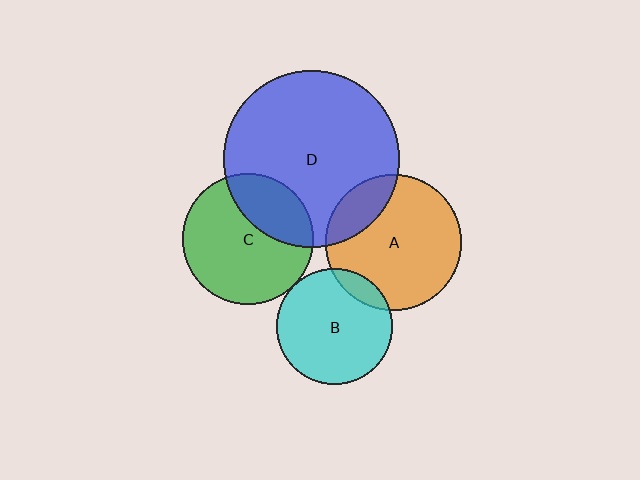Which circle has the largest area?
Circle D (blue).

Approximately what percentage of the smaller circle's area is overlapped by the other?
Approximately 5%.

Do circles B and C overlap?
Yes.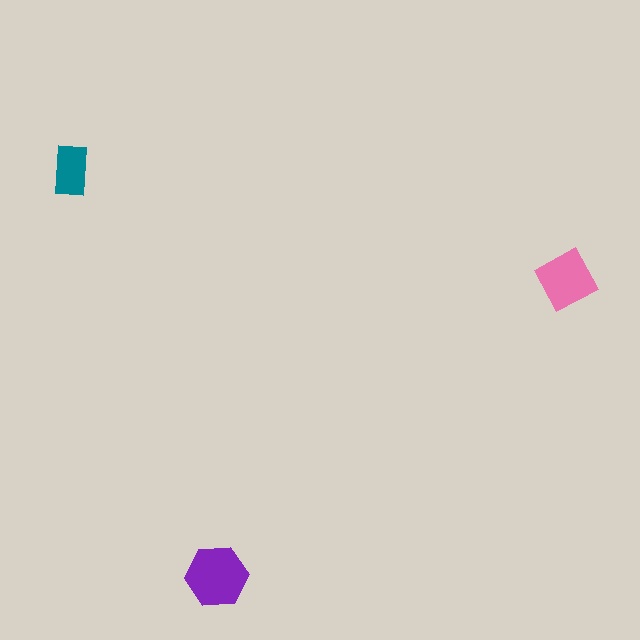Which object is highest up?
The teal rectangle is topmost.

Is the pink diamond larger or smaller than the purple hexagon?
Smaller.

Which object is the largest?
The purple hexagon.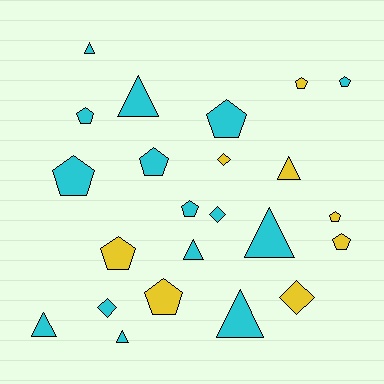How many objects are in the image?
There are 23 objects.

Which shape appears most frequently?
Pentagon, with 11 objects.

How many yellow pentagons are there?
There are 5 yellow pentagons.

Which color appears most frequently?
Cyan, with 15 objects.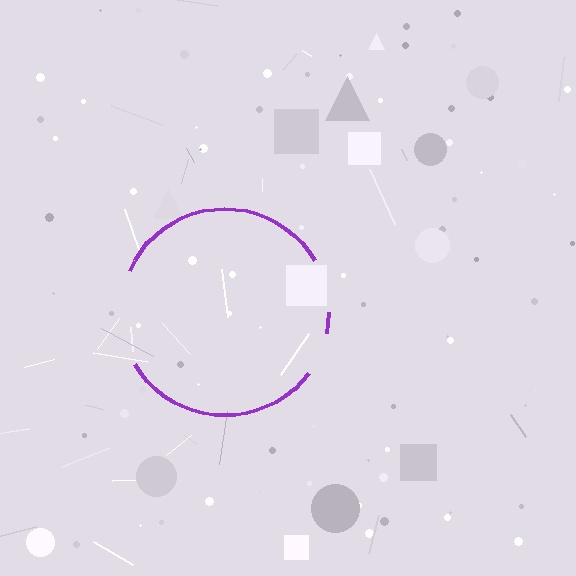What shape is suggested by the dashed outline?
The dashed outline suggests a circle.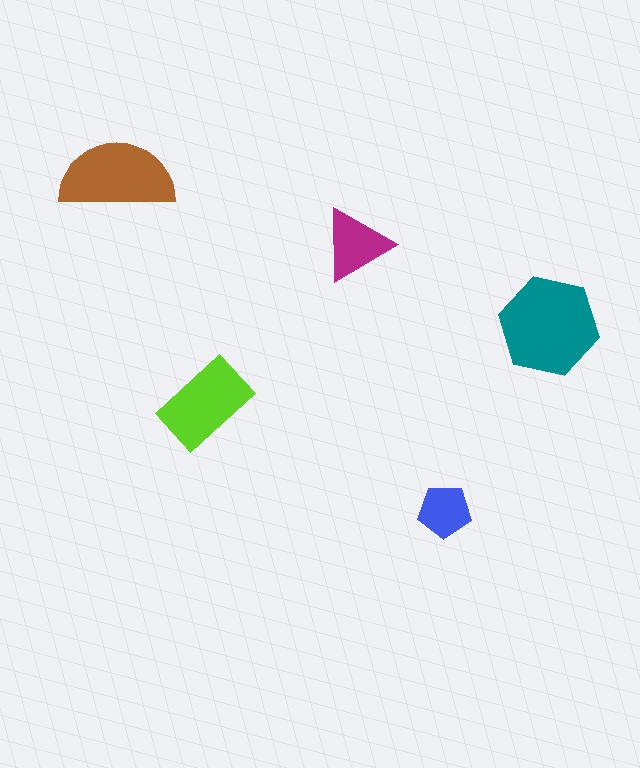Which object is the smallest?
The blue pentagon.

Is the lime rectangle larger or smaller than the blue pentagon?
Larger.